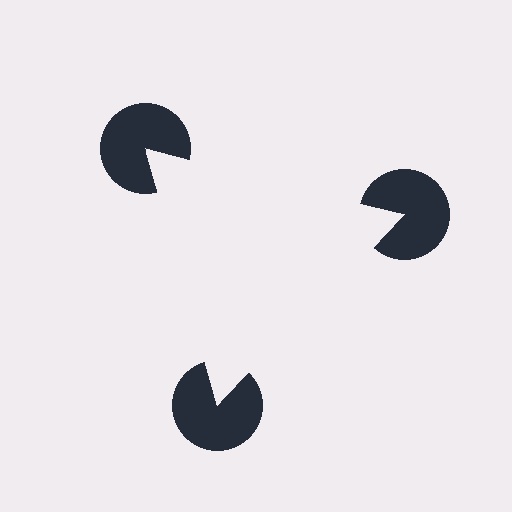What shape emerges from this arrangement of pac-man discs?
An illusory triangle — its edges are inferred from the aligned wedge cuts in the pac-man discs, not physically drawn.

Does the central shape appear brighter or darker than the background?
It typically appears slightly brighter than the background, even though no actual brightness change is drawn.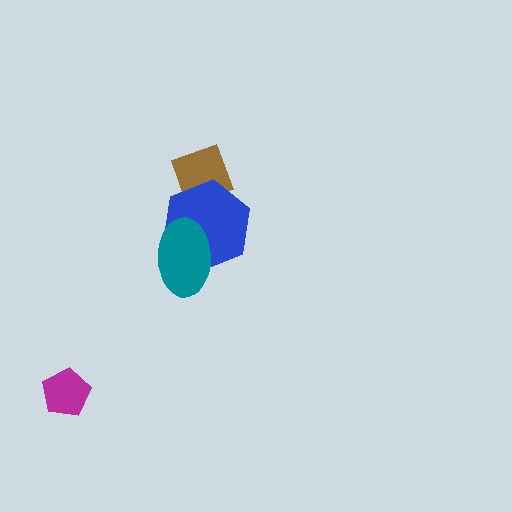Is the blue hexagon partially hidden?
Yes, it is partially covered by another shape.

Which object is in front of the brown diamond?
The blue hexagon is in front of the brown diamond.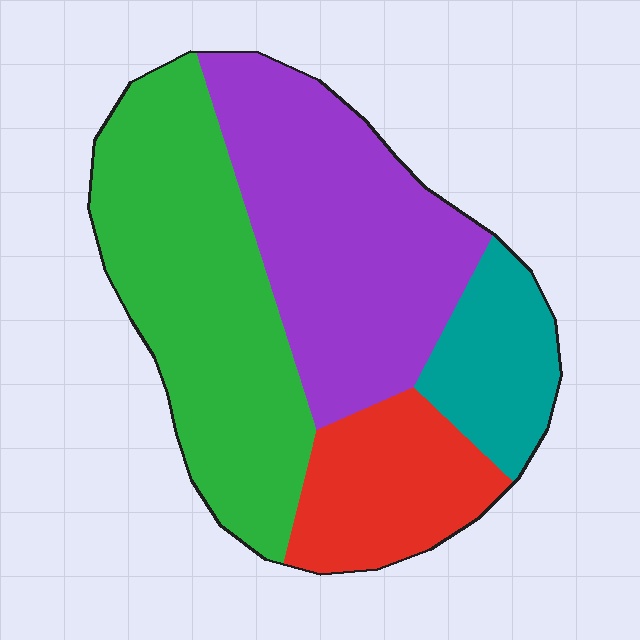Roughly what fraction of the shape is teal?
Teal covers about 15% of the shape.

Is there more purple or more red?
Purple.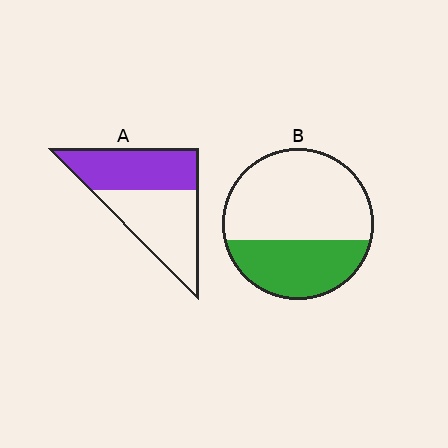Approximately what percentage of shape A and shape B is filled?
A is approximately 45% and B is approximately 35%.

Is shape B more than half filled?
No.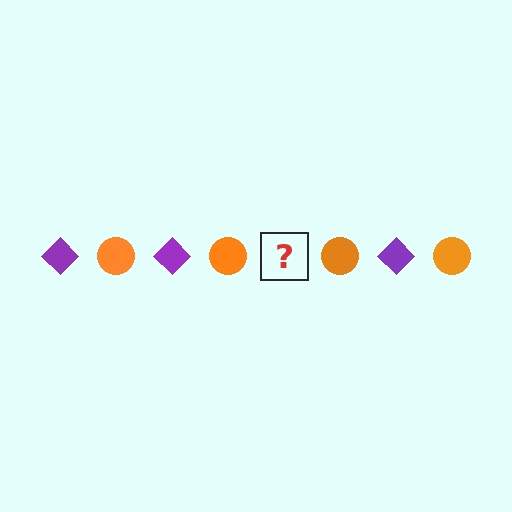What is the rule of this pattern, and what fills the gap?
The rule is that the pattern alternates between purple diamond and orange circle. The gap should be filled with a purple diamond.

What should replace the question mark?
The question mark should be replaced with a purple diamond.